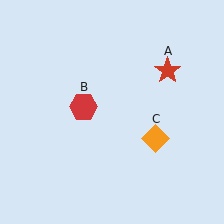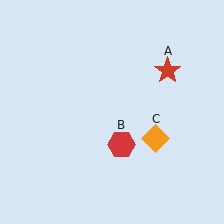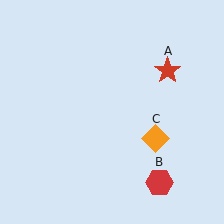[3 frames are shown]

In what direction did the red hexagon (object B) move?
The red hexagon (object B) moved down and to the right.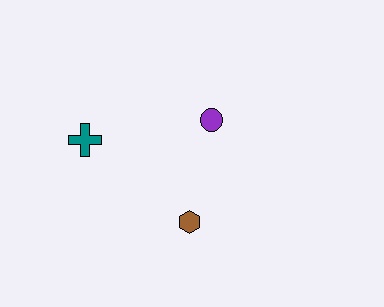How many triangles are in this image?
There are no triangles.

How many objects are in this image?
There are 3 objects.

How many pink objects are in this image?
There are no pink objects.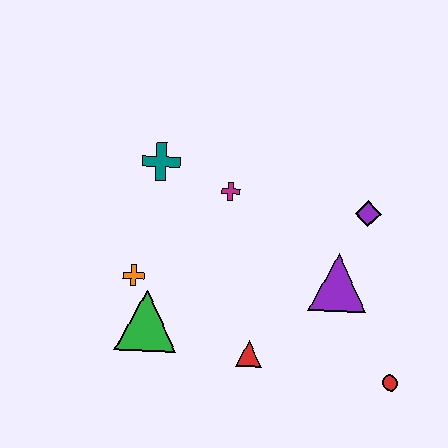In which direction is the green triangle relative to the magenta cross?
The green triangle is below the magenta cross.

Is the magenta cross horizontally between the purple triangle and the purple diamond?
No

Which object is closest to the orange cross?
The green triangle is closest to the orange cross.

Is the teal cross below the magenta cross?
No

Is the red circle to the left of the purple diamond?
No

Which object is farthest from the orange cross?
The red circle is farthest from the orange cross.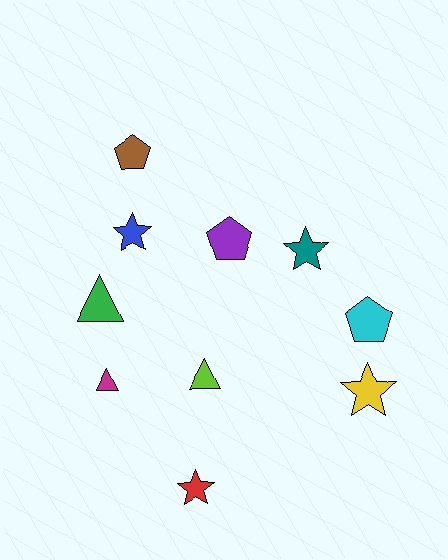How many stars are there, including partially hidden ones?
There are 4 stars.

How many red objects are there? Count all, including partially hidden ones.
There is 1 red object.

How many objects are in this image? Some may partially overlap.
There are 10 objects.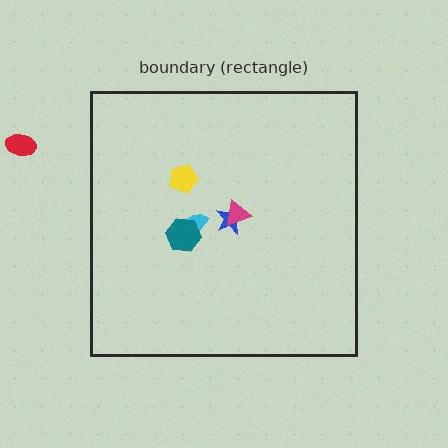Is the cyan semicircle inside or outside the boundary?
Inside.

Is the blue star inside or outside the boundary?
Inside.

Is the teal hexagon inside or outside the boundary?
Inside.